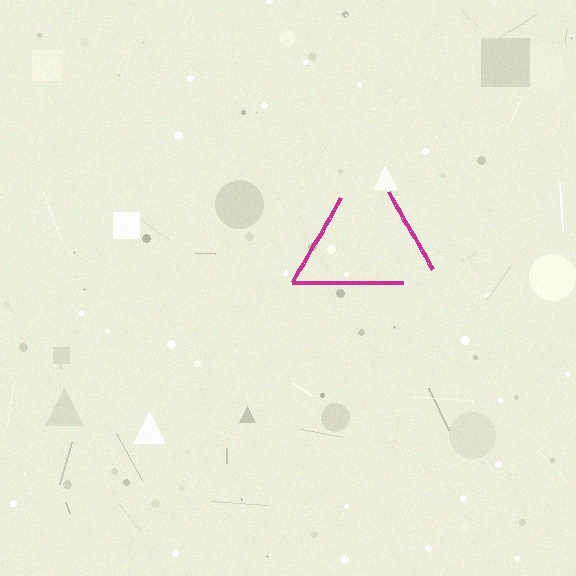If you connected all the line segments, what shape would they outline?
They would outline a triangle.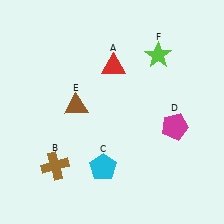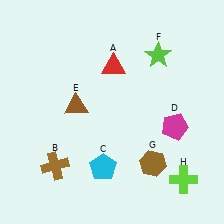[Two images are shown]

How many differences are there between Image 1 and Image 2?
There are 2 differences between the two images.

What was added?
A brown hexagon (G), a lime cross (H) were added in Image 2.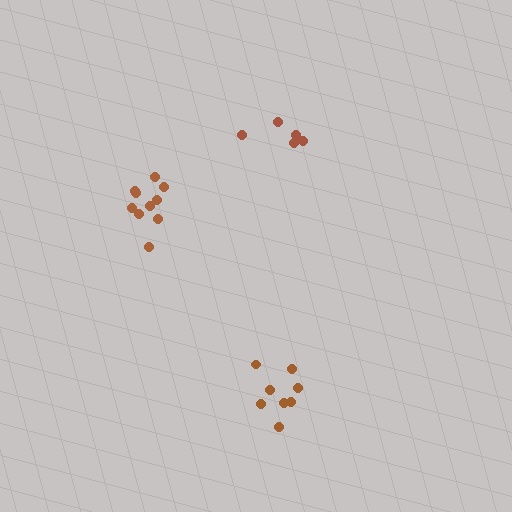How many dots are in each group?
Group 1: 8 dots, Group 2: 5 dots, Group 3: 10 dots (23 total).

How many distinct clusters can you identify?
There are 3 distinct clusters.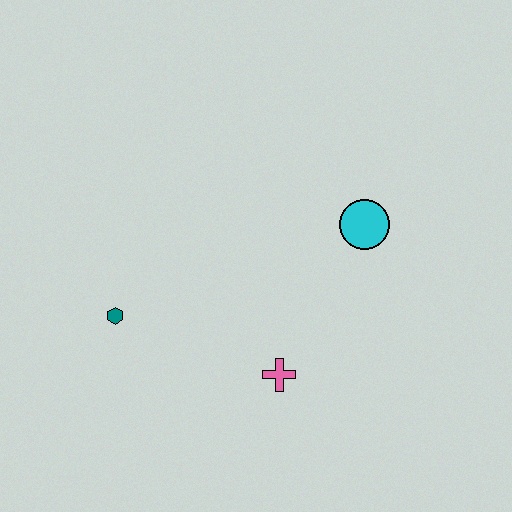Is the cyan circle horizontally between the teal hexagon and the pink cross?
No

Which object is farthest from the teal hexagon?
The cyan circle is farthest from the teal hexagon.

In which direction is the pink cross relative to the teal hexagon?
The pink cross is to the right of the teal hexagon.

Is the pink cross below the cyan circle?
Yes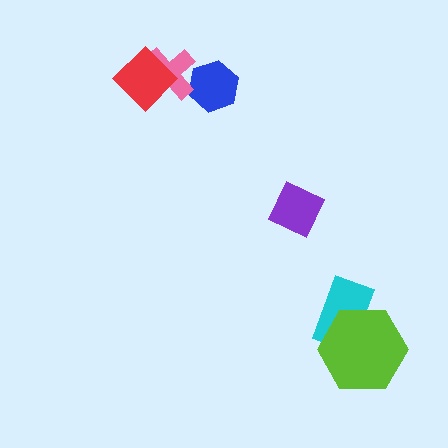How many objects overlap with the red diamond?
1 object overlaps with the red diamond.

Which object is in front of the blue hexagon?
The pink cross is in front of the blue hexagon.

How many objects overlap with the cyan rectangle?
1 object overlaps with the cyan rectangle.